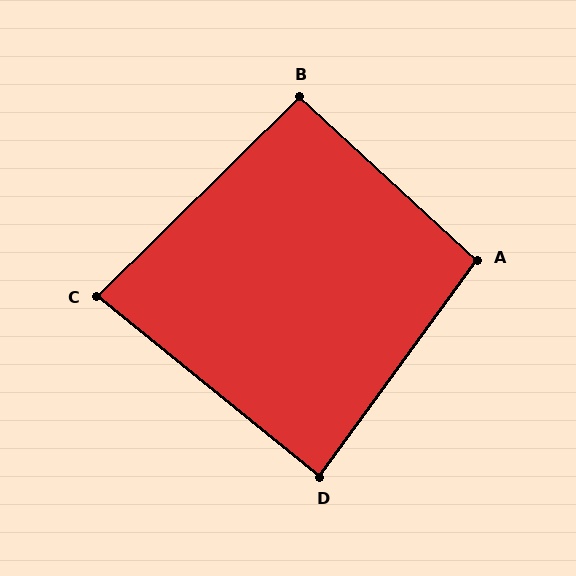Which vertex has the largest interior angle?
A, at approximately 96 degrees.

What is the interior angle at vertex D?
Approximately 87 degrees (approximately right).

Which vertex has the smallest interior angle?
C, at approximately 84 degrees.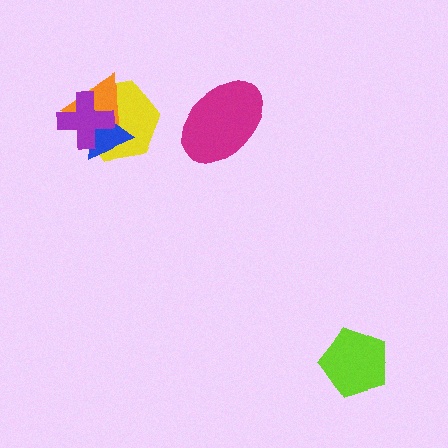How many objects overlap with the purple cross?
3 objects overlap with the purple cross.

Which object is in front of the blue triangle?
The purple cross is in front of the blue triangle.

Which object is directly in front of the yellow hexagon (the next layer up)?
The orange triangle is directly in front of the yellow hexagon.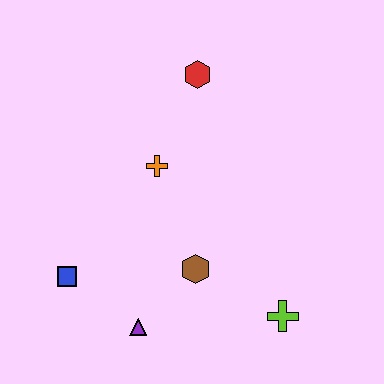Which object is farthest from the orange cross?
The lime cross is farthest from the orange cross.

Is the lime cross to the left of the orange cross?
No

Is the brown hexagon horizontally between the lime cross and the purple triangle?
Yes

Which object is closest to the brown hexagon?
The purple triangle is closest to the brown hexagon.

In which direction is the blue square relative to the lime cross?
The blue square is to the left of the lime cross.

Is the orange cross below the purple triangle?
No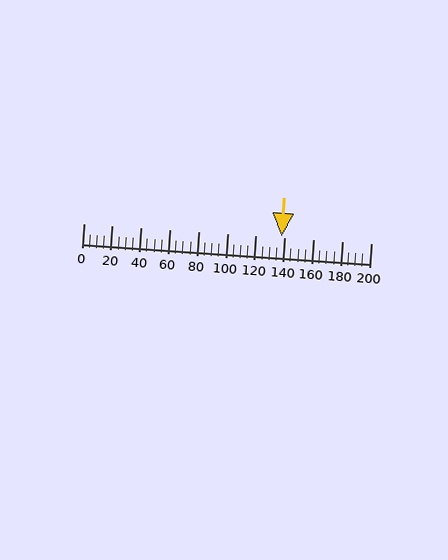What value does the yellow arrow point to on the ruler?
The yellow arrow points to approximately 138.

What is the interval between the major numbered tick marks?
The major tick marks are spaced 20 units apart.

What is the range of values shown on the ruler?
The ruler shows values from 0 to 200.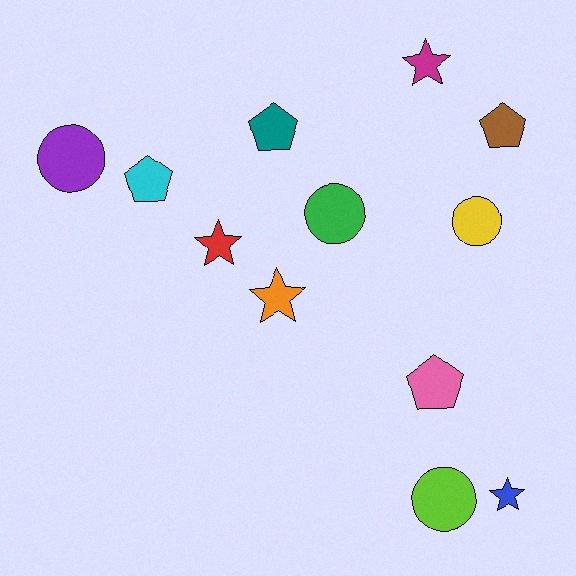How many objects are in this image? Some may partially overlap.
There are 12 objects.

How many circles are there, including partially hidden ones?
There are 4 circles.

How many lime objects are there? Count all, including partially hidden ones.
There is 1 lime object.